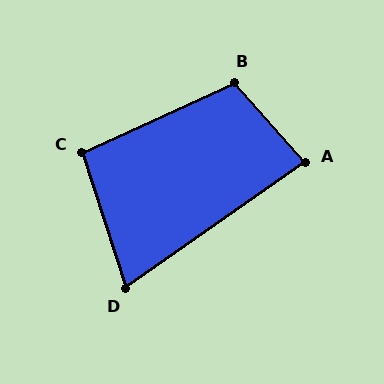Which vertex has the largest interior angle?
B, at approximately 107 degrees.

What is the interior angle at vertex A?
Approximately 83 degrees (acute).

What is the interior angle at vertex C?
Approximately 97 degrees (obtuse).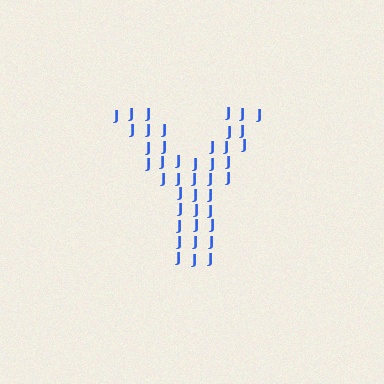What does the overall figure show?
The overall figure shows the letter Y.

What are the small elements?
The small elements are letter J's.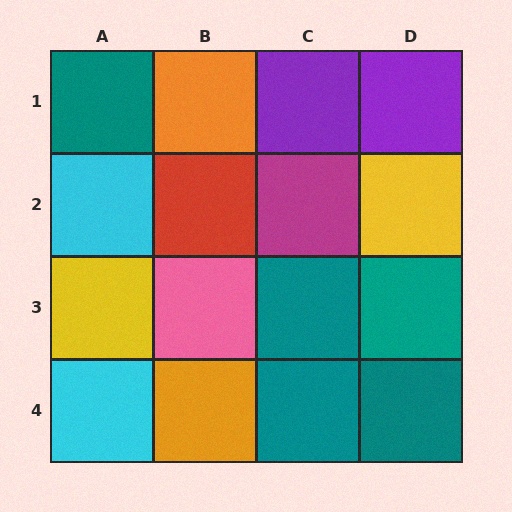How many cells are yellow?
2 cells are yellow.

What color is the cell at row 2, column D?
Yellow.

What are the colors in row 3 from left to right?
Yellow, pink, teal, teal.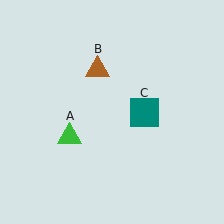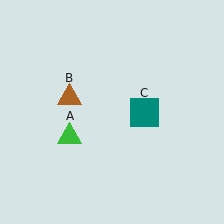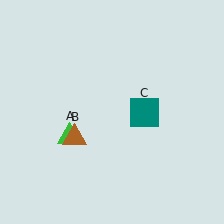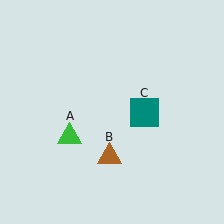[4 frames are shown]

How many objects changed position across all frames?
1 object changed position: brown triangle (object B).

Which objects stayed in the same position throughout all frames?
Green triangle (object A) and teal square (object C) remained stationary.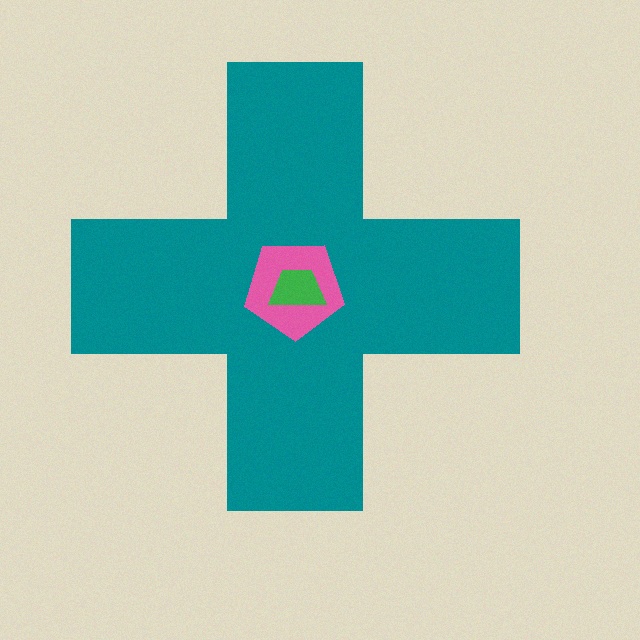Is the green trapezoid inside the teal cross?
Yes.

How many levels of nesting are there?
3.